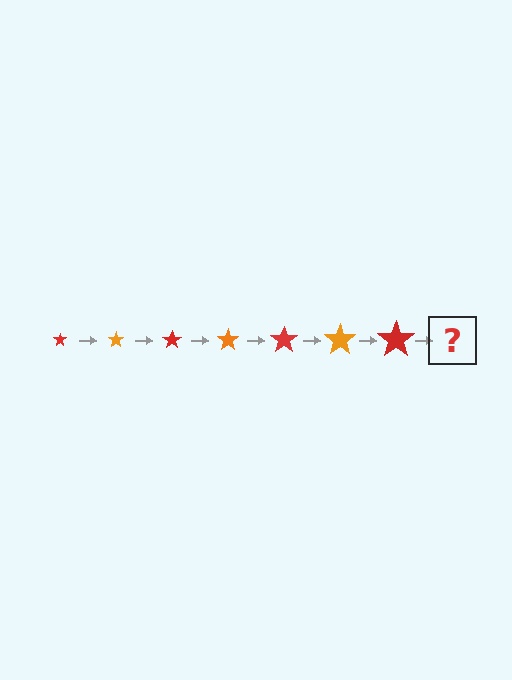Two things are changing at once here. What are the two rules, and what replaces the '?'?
The two rules are that the star grows larger each step and the color cycles through red and orange. The '?' should be an orange star, larger than the previous one.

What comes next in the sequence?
The next element should be an orange star, larger than the previous one.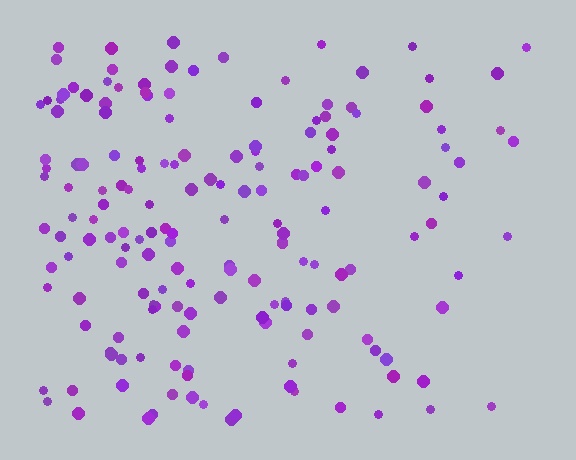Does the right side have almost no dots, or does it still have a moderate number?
Still a moderate number, just noticeably fewer than the left.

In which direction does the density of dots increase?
From right to left, with the left side densest.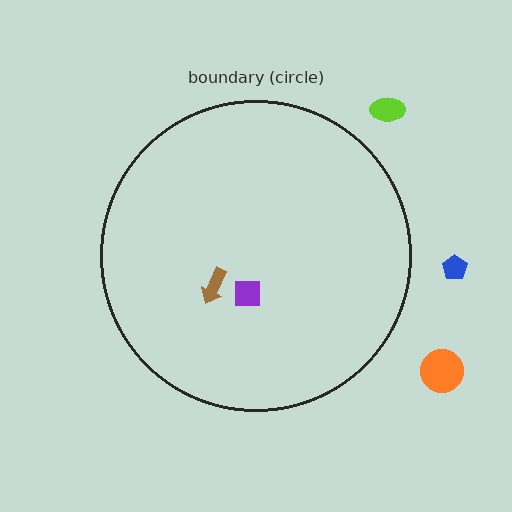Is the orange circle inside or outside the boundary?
Outside.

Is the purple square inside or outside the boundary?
Inside.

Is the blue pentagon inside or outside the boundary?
Outside.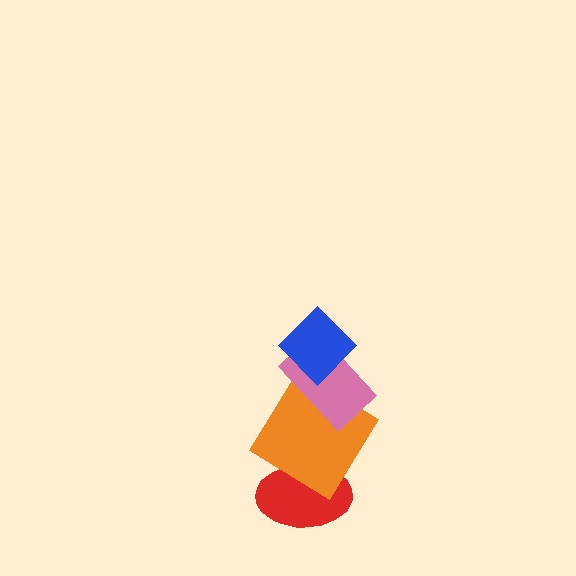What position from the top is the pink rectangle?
The pink rectangle is 2nd from the top.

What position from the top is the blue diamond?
The blue diamond is 1st from the top.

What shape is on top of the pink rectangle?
The blue diamond is on top of the pink rectangle.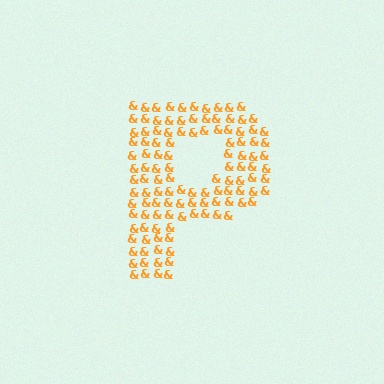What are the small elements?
The small elements are ampersands.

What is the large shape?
The large shape is the letter P.